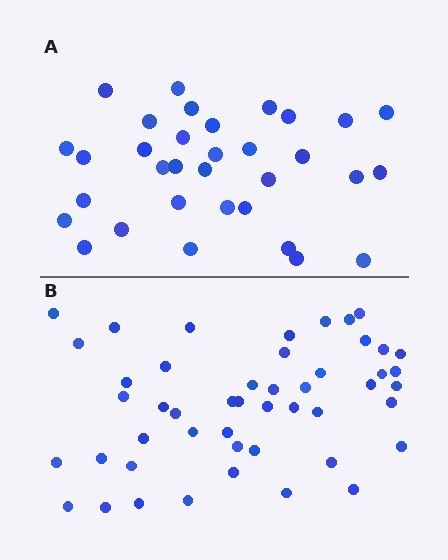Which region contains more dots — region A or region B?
Region B (the bottom region) has more dots.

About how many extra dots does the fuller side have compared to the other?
Region B has approximately 15 more dots than region A.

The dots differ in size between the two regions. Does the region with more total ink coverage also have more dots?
No. Region A has more total ink coverage because its dots are larger, but region B actually contains more individual dots. Total area can be misleading — the number of items is what matters here.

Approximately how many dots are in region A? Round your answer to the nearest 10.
About 30 dots. (The exact count is 33, which rounds to 30.)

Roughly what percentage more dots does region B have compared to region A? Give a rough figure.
About 45% more.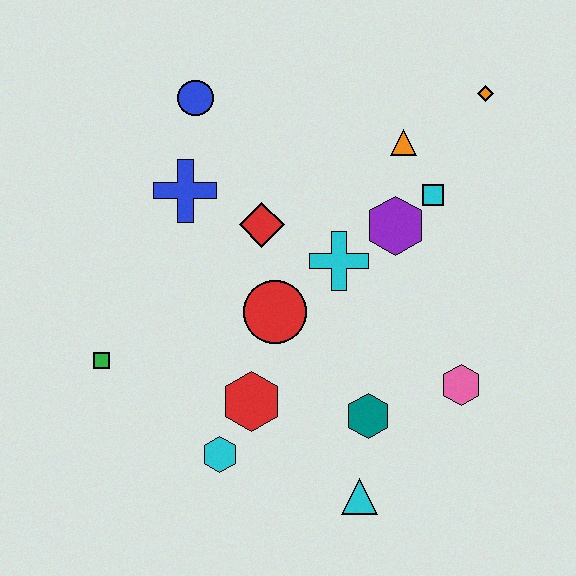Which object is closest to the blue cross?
The red diamond is closest to the blue cross.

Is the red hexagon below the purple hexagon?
Yes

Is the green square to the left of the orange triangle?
Yes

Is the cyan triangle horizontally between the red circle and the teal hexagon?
Yes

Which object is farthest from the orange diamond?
The green square is farthest from the orange diamond.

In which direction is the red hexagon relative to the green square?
The red hexagon is to the right of the green square.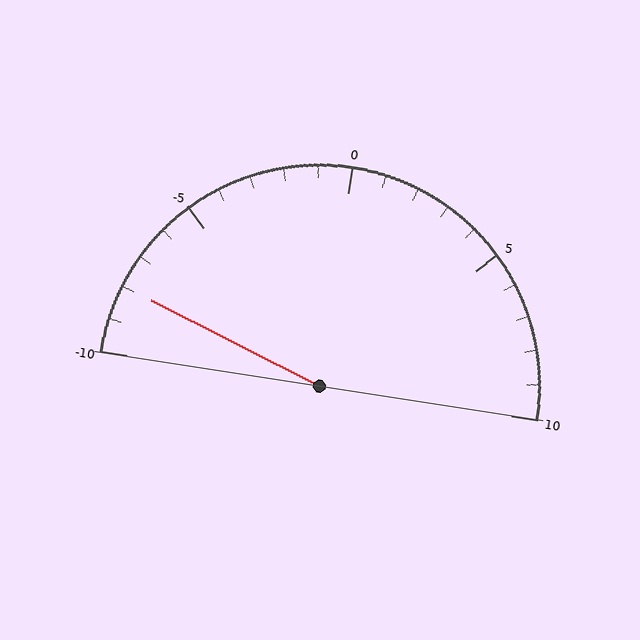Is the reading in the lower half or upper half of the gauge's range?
The reading is in the lower half of the range (-10 to 10).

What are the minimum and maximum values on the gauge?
The gauge ranges from -10 to 10.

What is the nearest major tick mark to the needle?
The nearest major tick mark is -10.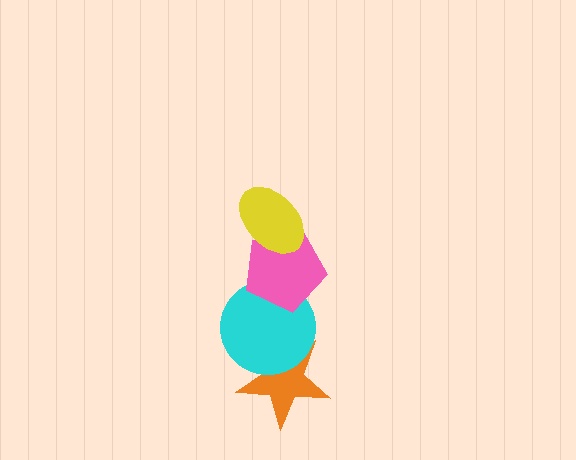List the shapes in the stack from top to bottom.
From top to bottom: the yellow ellipse, the pink pentagon, the cyan circle, the orange star.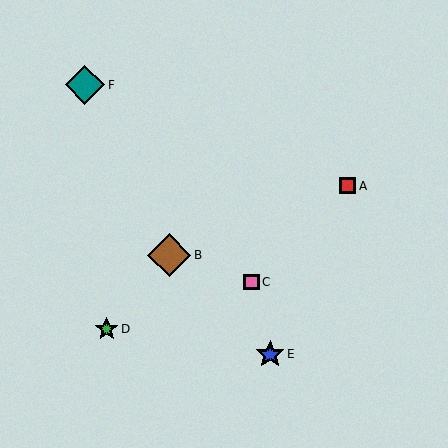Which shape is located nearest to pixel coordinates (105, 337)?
The green star (labeled D) at (107, 329) is nearest to that location.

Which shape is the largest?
The brown diamond (labeled B) is the largest.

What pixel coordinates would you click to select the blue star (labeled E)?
Click at (270, 354) to select the blue star E.